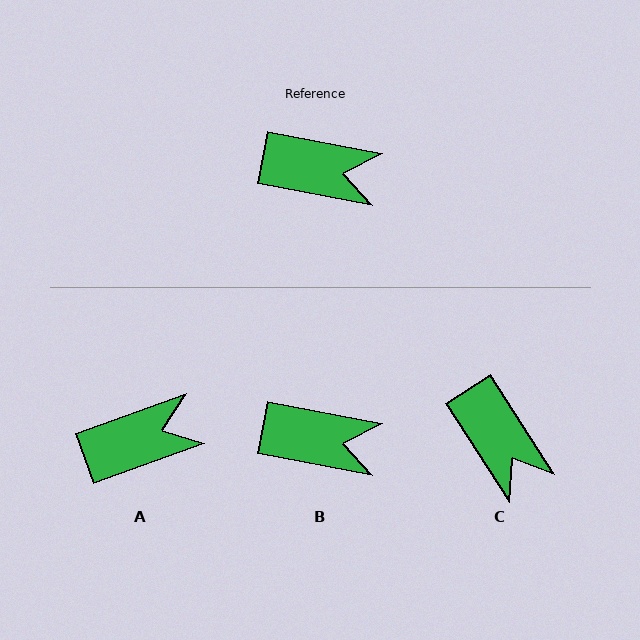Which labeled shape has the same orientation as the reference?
B.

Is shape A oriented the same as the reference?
No, it is off by about 31 degrees.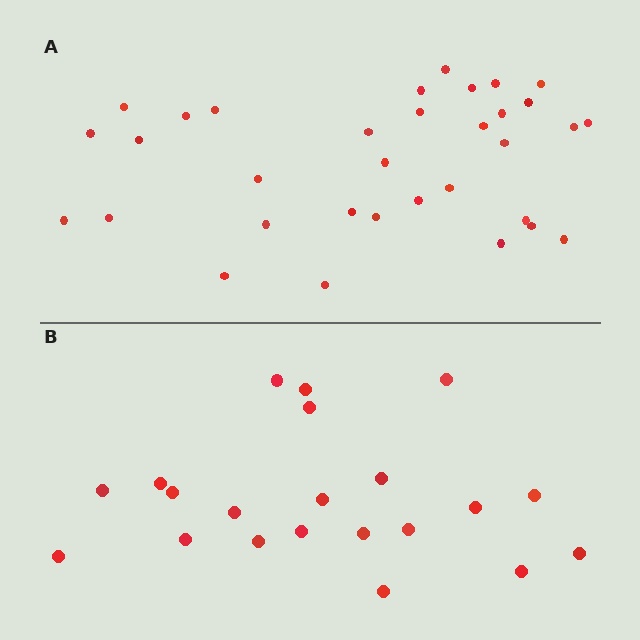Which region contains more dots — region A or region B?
Region A (the top region) has more dots.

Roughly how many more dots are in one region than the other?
Region A has roughly 12 or so more dots than region B.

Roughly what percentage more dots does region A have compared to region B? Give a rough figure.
About 55% more.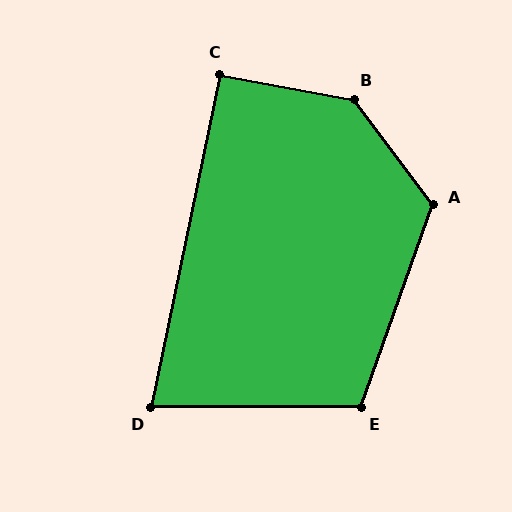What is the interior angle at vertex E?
Approximately 109 degrees (obtuse).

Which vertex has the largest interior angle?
B, at approximately 138 degrees.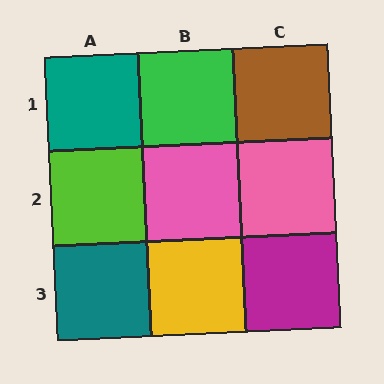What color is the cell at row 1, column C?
Brown.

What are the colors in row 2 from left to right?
Lime, pink, pink.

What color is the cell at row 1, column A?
Teal.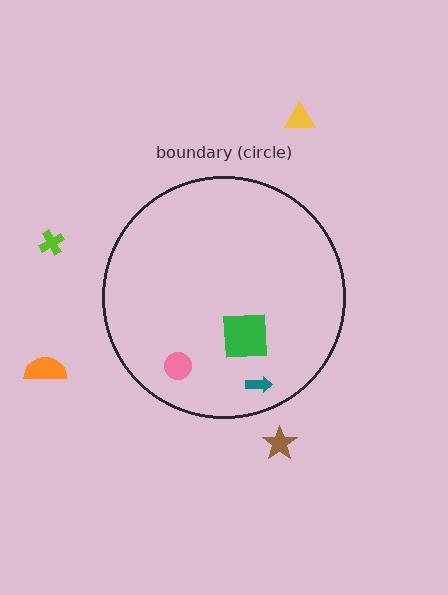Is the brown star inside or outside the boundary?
Outside.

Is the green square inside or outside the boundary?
Inside.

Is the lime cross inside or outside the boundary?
Outside.